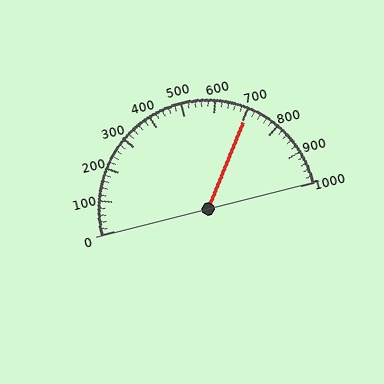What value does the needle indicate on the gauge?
The needle indicates approximately 700.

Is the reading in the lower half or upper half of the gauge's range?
The reading is in the upper half of the range (0 to 1000).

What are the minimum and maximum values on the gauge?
The gauge ranges from 0 to 1000.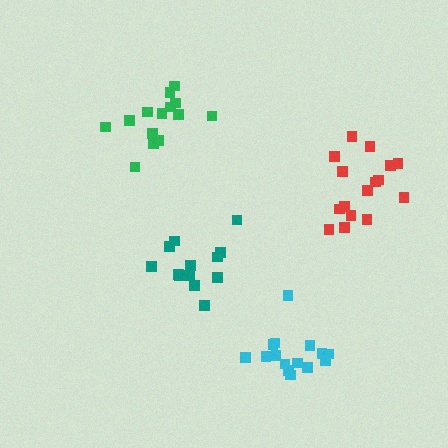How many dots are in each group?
Group 1: 14 dots, Group 2: 15 dots, Group 3: 16 dots, Group 4: 13 dots (58 total).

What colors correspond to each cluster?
The clusters are colored: green, cyan, red, teal.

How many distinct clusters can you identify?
There are 4 distinct clusters.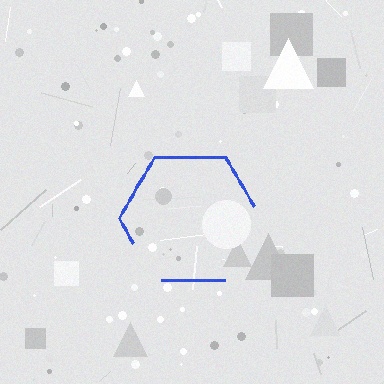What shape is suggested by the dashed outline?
The dashed outline suggests a hexagon.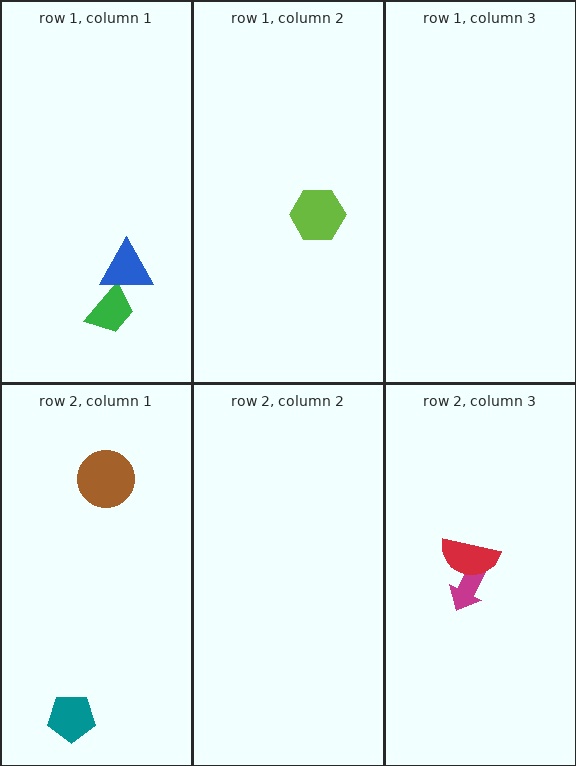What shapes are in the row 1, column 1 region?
The green trapezoid, the blue triangle.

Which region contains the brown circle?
The row 2, column 1 region.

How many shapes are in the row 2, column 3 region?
2.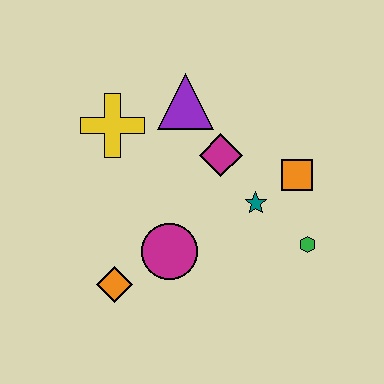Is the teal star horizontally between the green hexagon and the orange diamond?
Yes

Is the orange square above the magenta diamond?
No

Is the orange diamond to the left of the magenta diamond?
Yes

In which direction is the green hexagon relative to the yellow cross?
The green hexagon is to the right of the yellow cross.